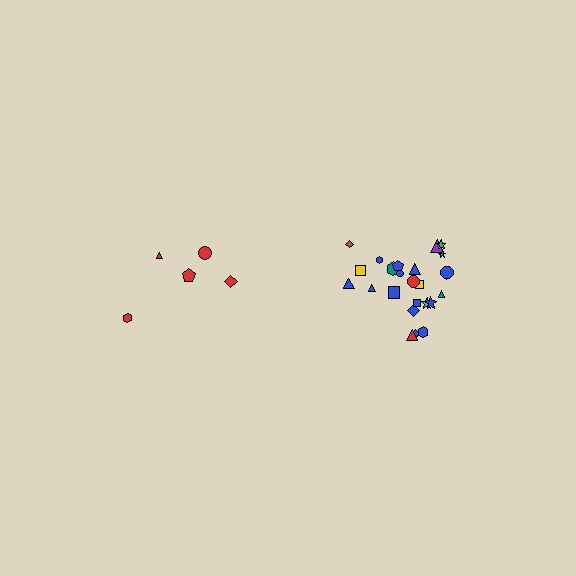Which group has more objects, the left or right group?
The right group.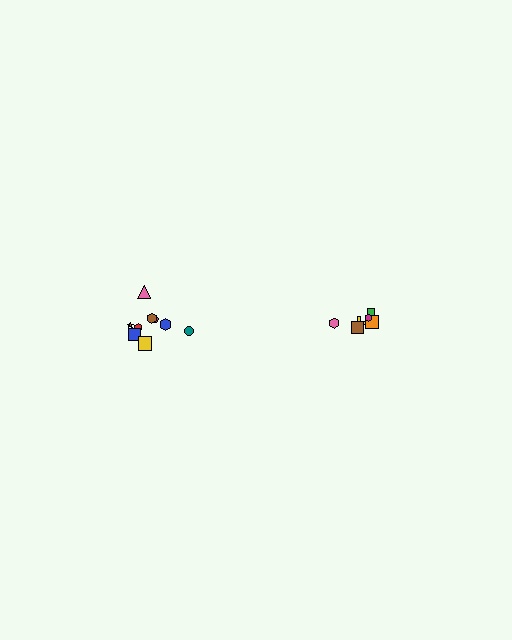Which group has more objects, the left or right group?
The left group.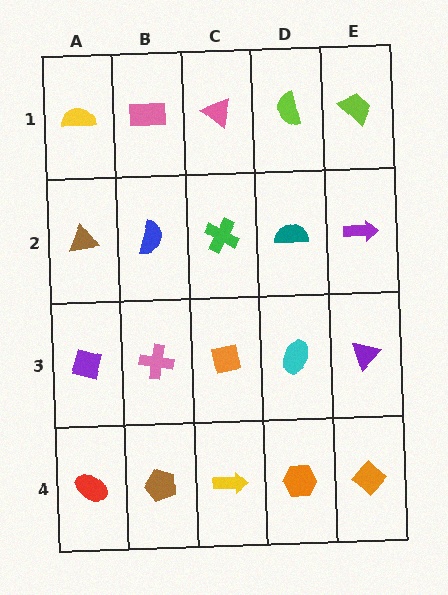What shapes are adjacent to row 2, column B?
A pink rectangle (row 1, column B), a pink cross (row 3, column B), a brown triangle (row 2, column A), a green cross (row 2, column C).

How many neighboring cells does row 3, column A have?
3.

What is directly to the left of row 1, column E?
A lime semicircle.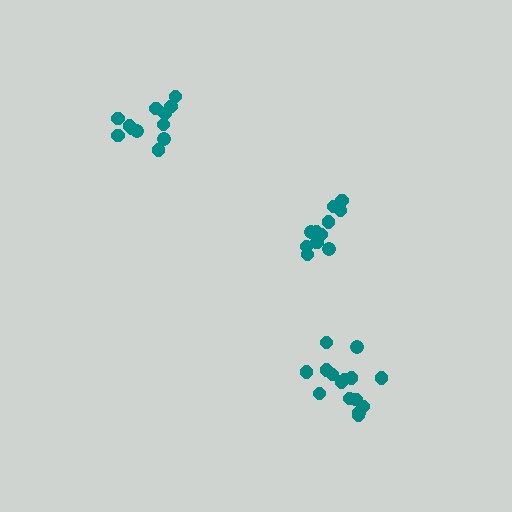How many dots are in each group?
Group 1: 15 dots, Group 2: 12 dots, Group 3: 12 dots (39 total).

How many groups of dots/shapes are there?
There are 3 groups.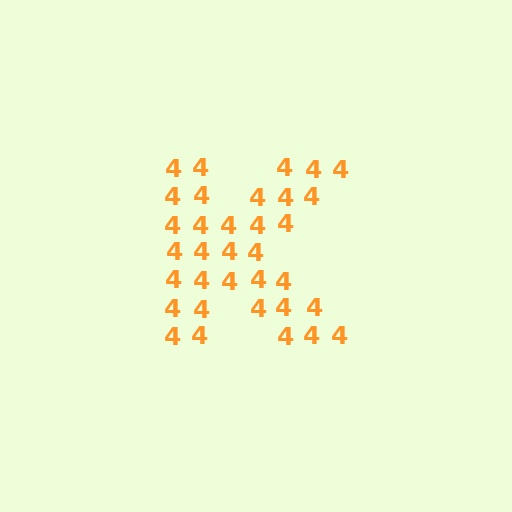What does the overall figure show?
The overall figure shows the letter K.